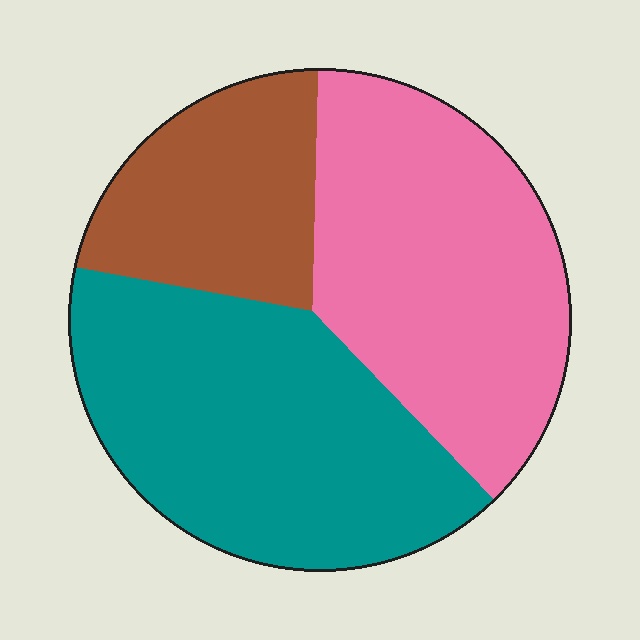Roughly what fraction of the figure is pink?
Pink takes up about three eighths (3/8) of the figure.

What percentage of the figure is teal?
Teal covers roughly 40% of the figure.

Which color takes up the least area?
Brown, at roughly 20%.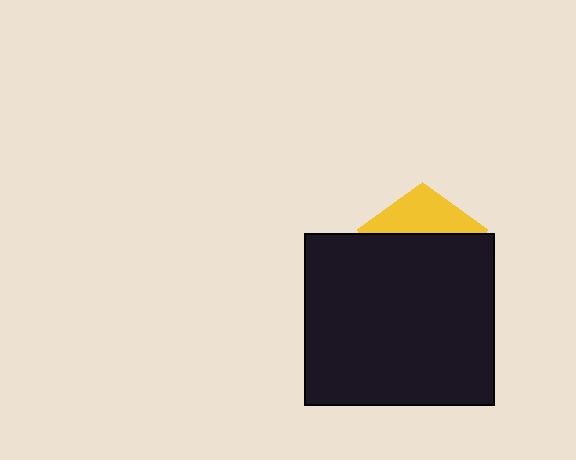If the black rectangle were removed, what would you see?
You would see the complete yellow pentagon.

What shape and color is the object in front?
The object in front is a black rectangle.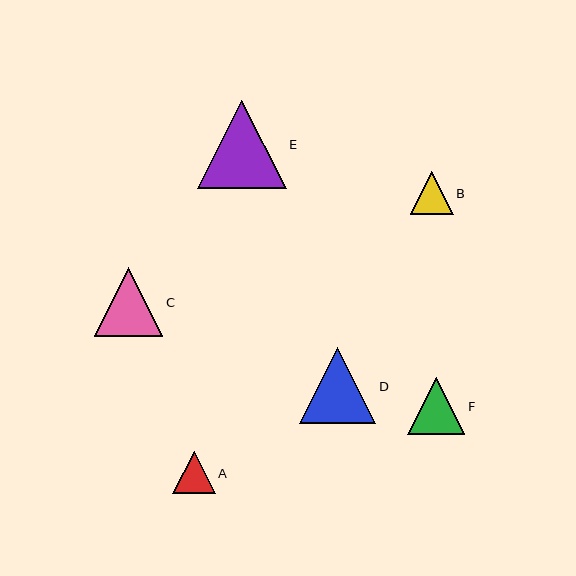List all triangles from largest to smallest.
From largest to smallest: E, D, C, F, B, A.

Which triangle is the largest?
Triangle E is the largest with a size of approximately 88 pixels.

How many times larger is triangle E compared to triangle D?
Triangle E is approximately 1.2 times the size of triangle D.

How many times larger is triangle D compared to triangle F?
Triangle D is approximately 1.3 times the size of triangle F.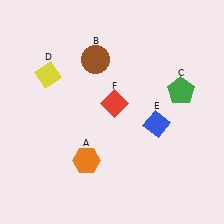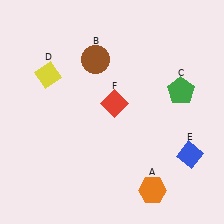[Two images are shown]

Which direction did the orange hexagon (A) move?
The orange hexagon (A) moved right.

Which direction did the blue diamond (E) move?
The blue diamond (E) moved right.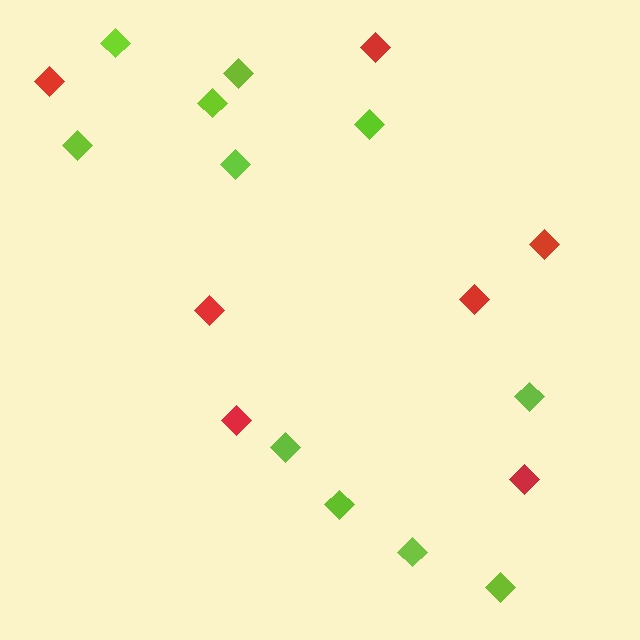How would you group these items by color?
There are 2 groups: one group of lime diamonds (11) and one group of red diamonds (7).